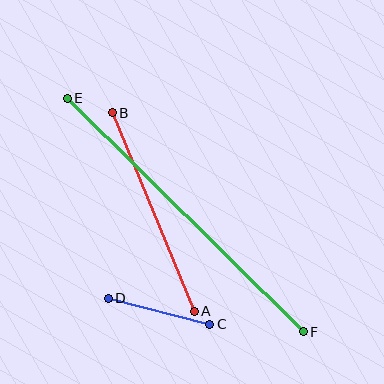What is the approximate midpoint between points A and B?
The midpoint is at approximately (153, 212) pixels.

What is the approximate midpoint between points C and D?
The midpoint is at approximately (159, 311) pixels.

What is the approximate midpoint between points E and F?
The midpoint is at approximately (185, 215) pixels.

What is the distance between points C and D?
The distance is approximately 105 pixels.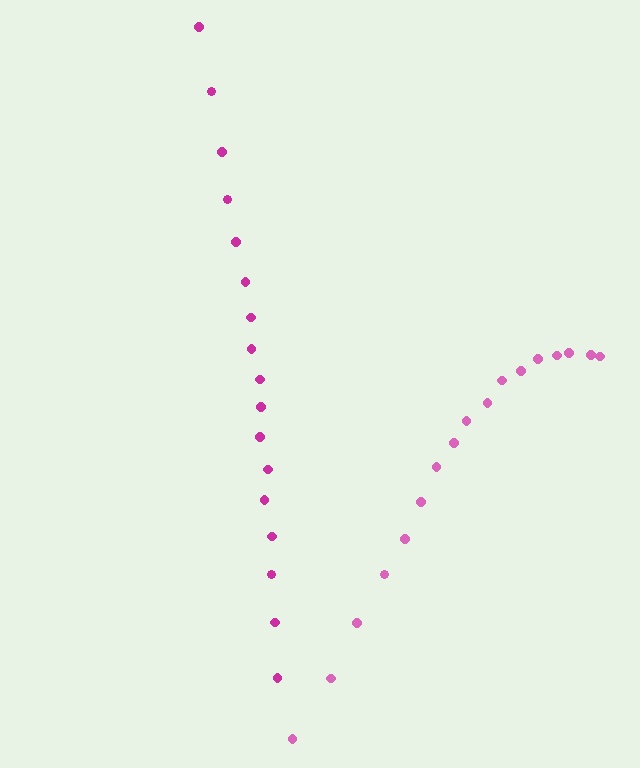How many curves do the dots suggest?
There are 2 distinct paths.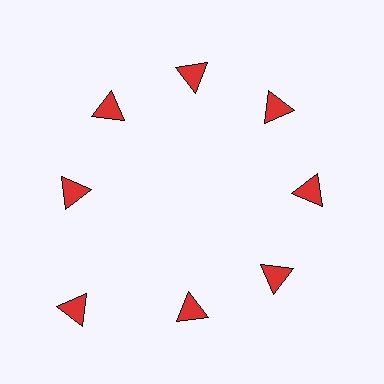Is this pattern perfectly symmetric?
No. The 8 red triangles are arranged in a ring, but one element near the 8 o'clock position is pushed outward from the center, breaking the 8-fold rotational symmetry.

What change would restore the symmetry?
The symmetry would be restored by moving it inward, back onto the ring so that all 8 triangles sit at equal angles and equal distance from the center.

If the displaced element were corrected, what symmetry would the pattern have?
It would have 8-fold rotational symmetry — the pattern would map onto itself every 45 degrees.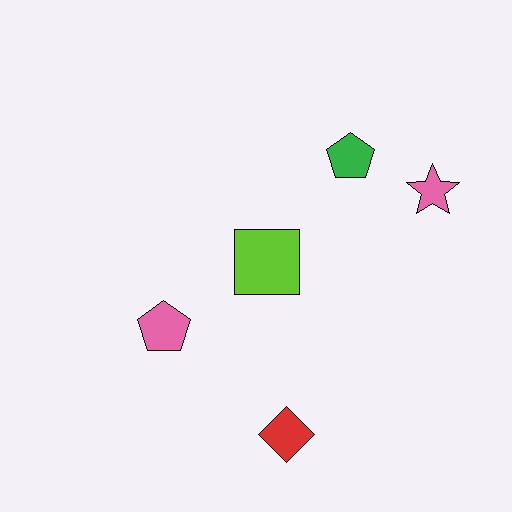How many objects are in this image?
There are 5 objects.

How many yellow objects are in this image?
There are no yellow objects.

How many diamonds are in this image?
There is 1 diamond.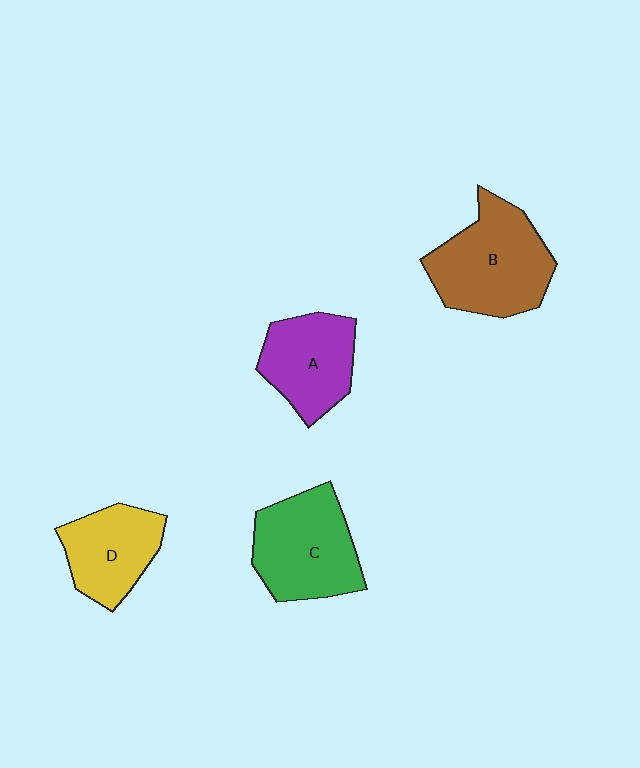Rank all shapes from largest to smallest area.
From largest to smallest: B (brown), C (green), A (purple), D (yellow).